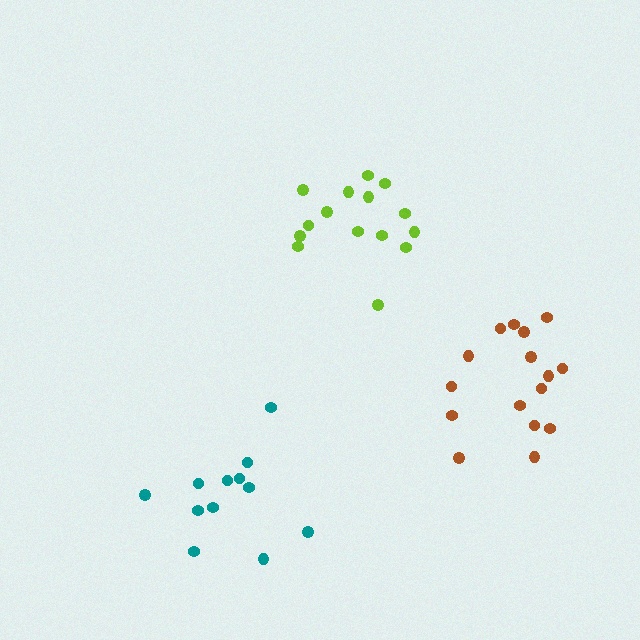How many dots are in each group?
Group 1: 15 dots, Group 2: 16 dots, Group 3: 12 dots (43 total).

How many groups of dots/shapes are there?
There are 3 groups.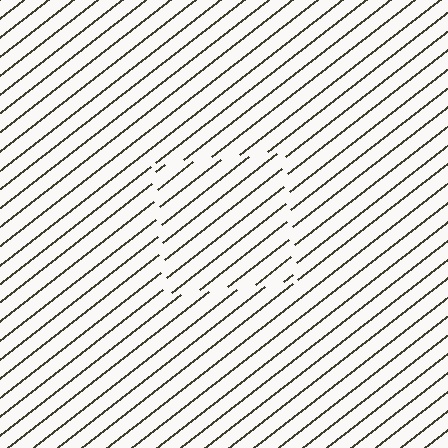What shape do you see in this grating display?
An illusory square. The interior of the shape contains the same grating, shifted by half a period — the contour is defined by the phase discontinuity where line-ends from the inner and outer gratings abut.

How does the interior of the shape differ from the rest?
The interior of the shape contains the same grating, shifted by half a period — the contour is defined by the phase discontinuity where line-ends from the inner and outer gratings abut.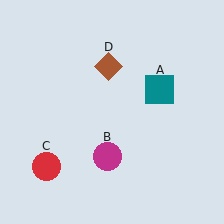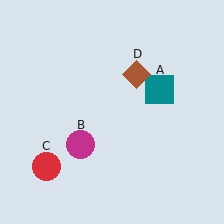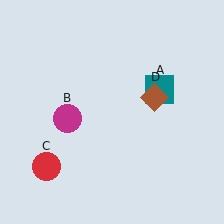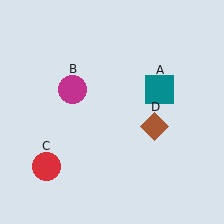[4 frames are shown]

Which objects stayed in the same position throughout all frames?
Teal square (object A) and red circle (object C) remained stationary.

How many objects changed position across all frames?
2 objects changed position: magenta circle (object B), brown diamond (object D).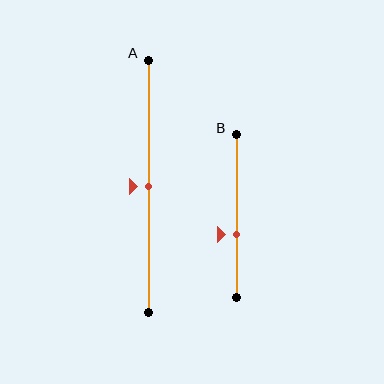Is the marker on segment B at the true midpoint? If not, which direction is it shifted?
No, the marker on segment B is shifted downward by about 11% of the segment length.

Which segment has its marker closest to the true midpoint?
Segment A has its marker closest to the true midpoint.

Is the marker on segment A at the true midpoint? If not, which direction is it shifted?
Yes, the marker on segment A is at the true midpoint.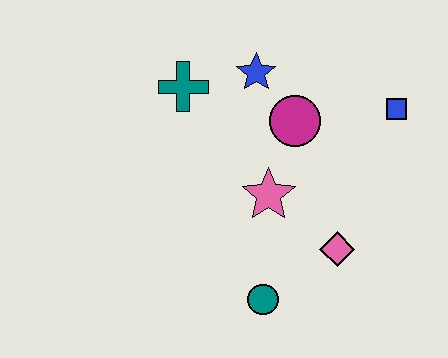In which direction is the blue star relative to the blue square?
The blue star is to the left of the blue square.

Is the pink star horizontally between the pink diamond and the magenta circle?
No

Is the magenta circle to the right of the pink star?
Yes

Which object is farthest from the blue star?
The teal circle is farthest from the blue star.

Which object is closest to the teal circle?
The pink diamond is closest to the teal circle.